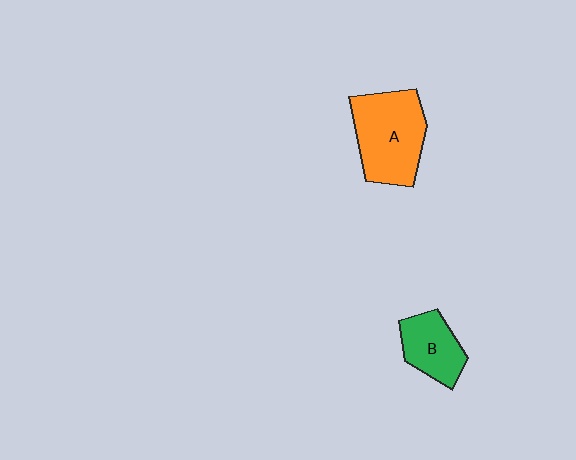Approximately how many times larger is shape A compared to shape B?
Approximately 1.7 times.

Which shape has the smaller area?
Shape B (green).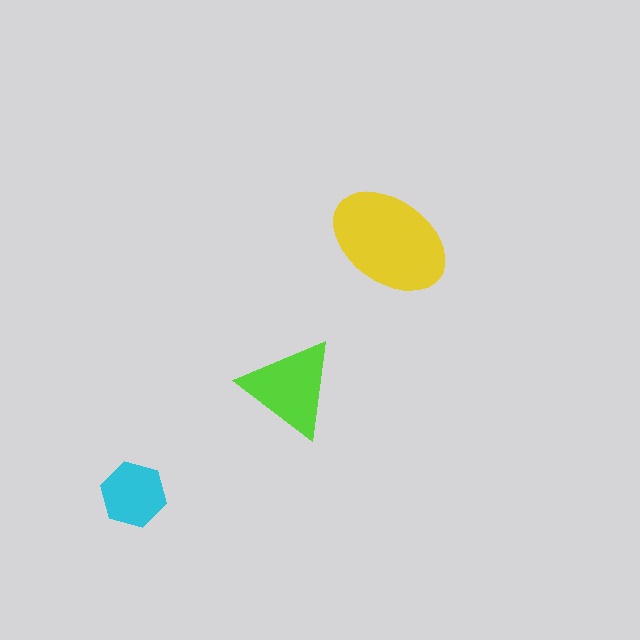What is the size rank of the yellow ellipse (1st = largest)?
1st.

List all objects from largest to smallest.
The yellow ellipse, the lime triangle, the cyan hexagon.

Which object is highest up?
The yellow ellipse is topmost.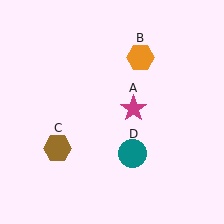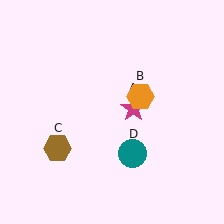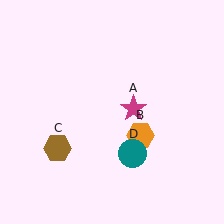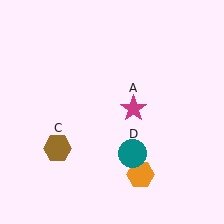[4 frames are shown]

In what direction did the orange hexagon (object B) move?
The orange hexagon (object B) moved down.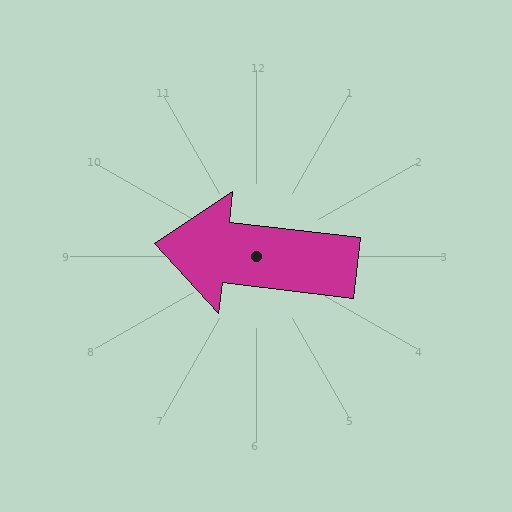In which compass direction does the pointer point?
West.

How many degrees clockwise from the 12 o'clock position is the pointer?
Approximately 277 degrees.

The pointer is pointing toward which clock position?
Roughly 9 o'clock.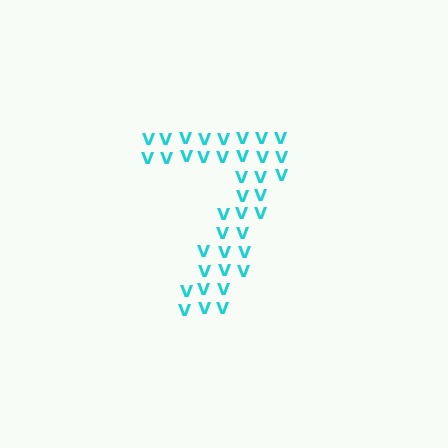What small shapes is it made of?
It is made of small letter V's.